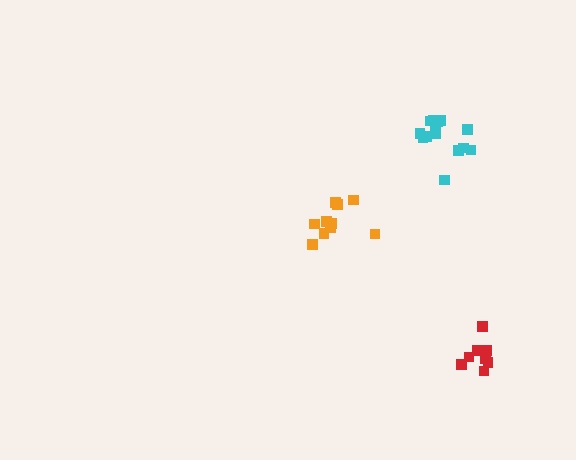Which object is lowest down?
The red cluster is bottommost.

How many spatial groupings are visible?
There are 3 spatial groupings.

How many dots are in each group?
Group 1: 14 dots, Group 2: 10 dots, Group 3: 8 dots (32 total).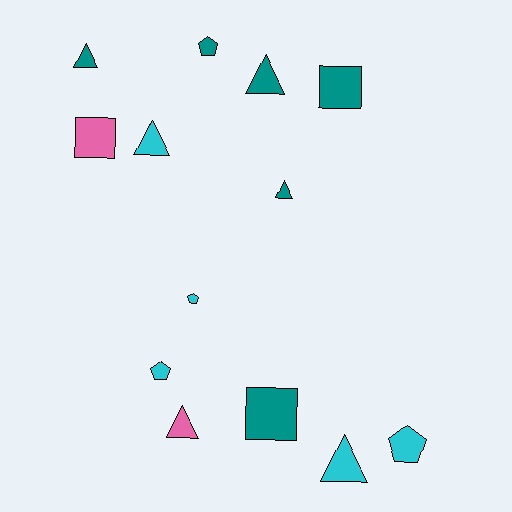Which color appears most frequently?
Teal, with 6 objects.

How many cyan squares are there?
There are no cyan squares.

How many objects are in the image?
There are 13 objects.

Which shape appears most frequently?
Triangle, with 6 objects.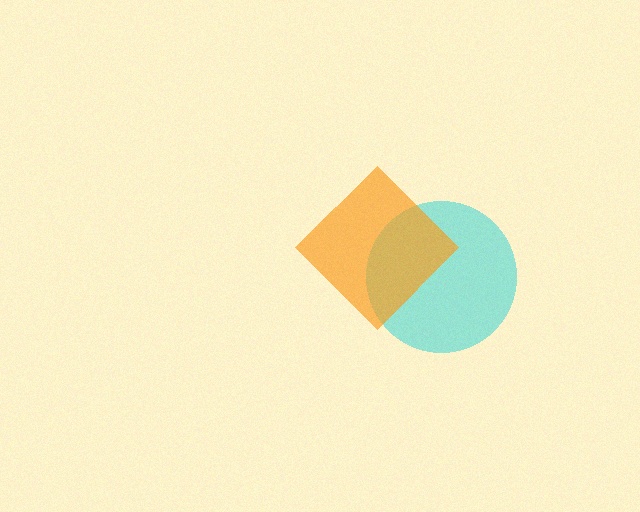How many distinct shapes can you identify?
There are 2 distinct shapes: a cyan circle, an orange diamond.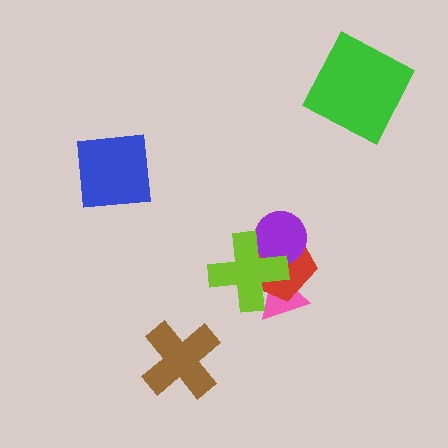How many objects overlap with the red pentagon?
3 objects overlap with the red pentagon.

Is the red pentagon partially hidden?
Yes, it is partially covered by another shape.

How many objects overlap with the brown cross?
0 objects overlap with the brown cross.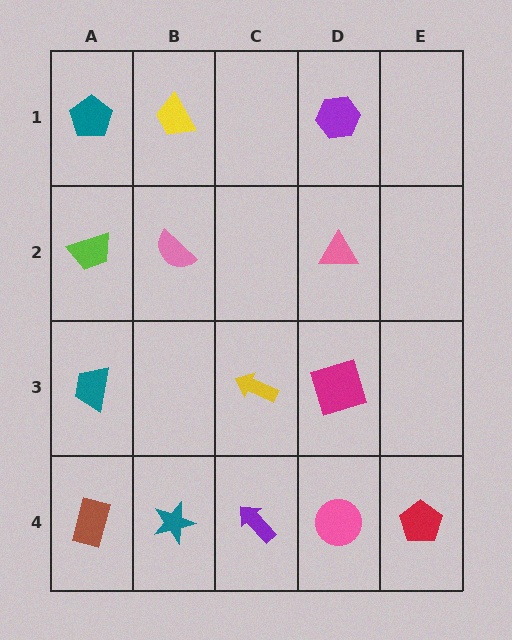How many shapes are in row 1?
3 shapes.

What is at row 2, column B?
A pink semicircle.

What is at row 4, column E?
A red pentagon.